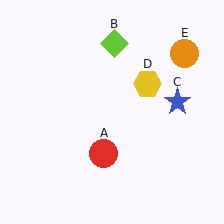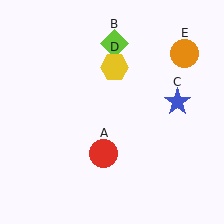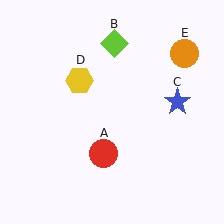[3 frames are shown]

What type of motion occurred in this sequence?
The yellow hexagon (object D) rotated counterclockwise around the center of the scene.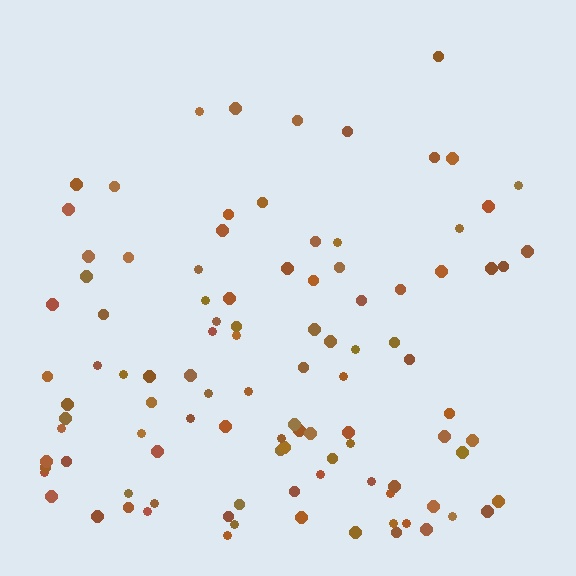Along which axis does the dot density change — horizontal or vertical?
Vertical.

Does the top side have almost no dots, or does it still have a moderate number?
Still a moderate number, just noticeably fewer than the bottom.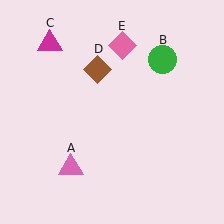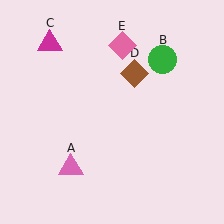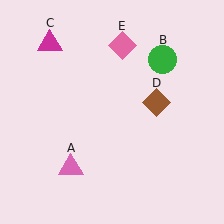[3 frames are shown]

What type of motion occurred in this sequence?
The brown diamond (object D) rotated clockwise around the center of the scene.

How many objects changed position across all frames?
1 object changed position: brown diamond (object D).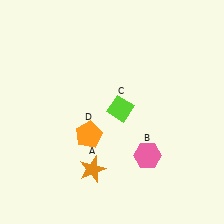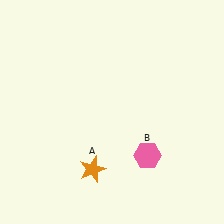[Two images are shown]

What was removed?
The lime diamond (C), the orange pentagon (D) were removed in Image 2.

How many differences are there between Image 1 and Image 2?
There are 2 differences between the two images.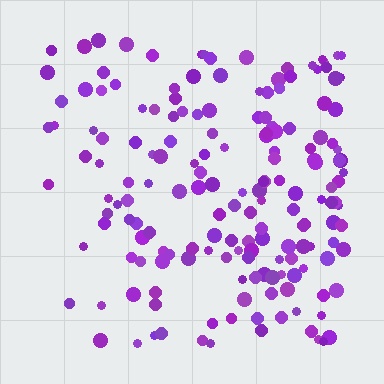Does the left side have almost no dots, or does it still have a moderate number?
Still a moderate number, just noticeably fewer than the right.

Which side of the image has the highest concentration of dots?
The right.